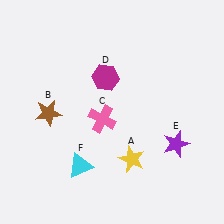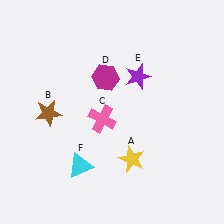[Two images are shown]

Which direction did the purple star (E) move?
The purple star (E) moved up.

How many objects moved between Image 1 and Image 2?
1 object moved between the two images.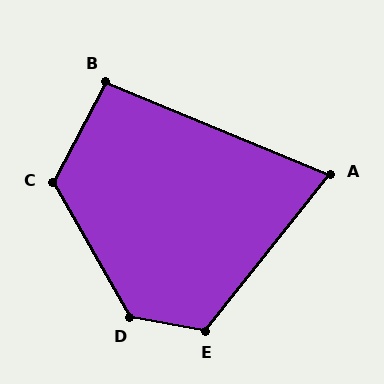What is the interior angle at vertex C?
Approximately 122 degrees (obtuse).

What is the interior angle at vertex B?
Approximately 96 degrees (obtuse).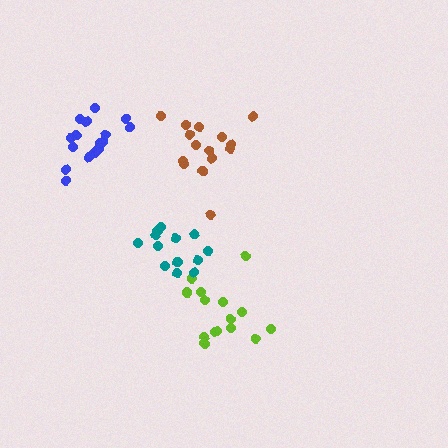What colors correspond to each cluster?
The clusters are colored: blue, brown, lime, teal.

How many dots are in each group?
Group 1: 17 dots, Group 2: 15 dots, Group 3: 16 dots, Group 4: 13 dots (61 total).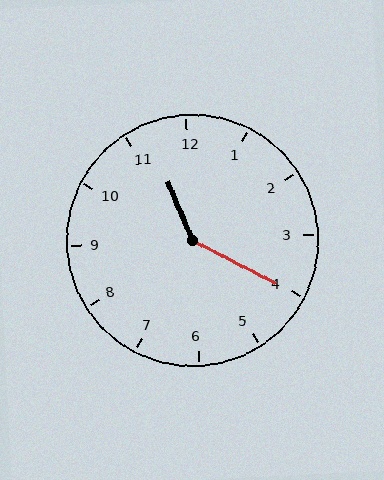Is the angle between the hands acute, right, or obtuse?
It is obtuse.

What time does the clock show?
11:20.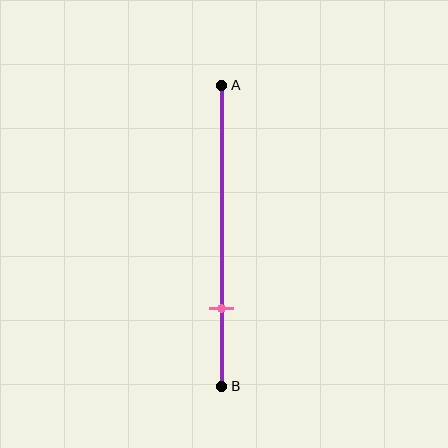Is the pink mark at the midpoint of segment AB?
No, the mark is at about 75% from A, not at the 50% midpoint.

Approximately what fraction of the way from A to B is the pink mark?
The pink mark is approximately 75% of the way from A to B.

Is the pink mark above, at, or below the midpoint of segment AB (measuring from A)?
The pink mark is below the midpoint of segment AB.